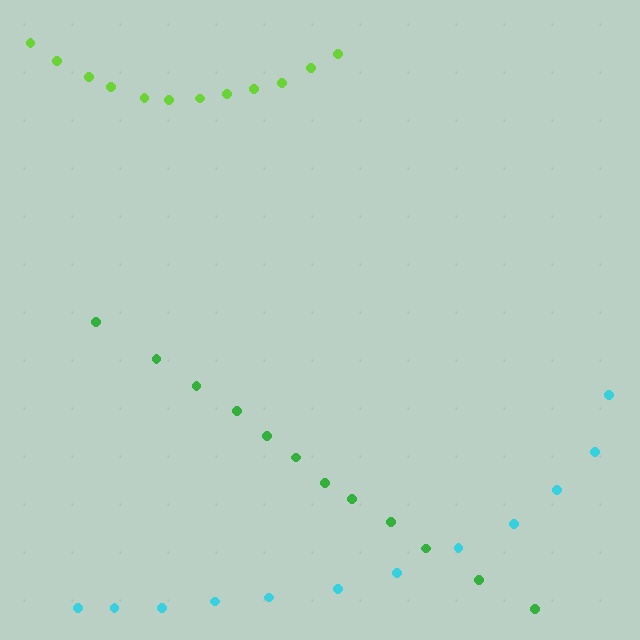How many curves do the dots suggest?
There are 3 distinct paths.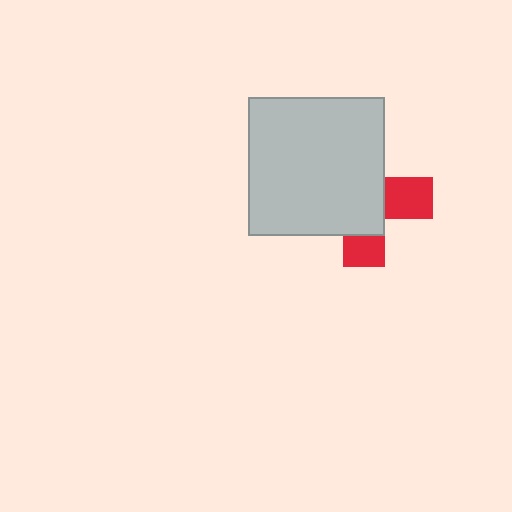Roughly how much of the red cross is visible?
A small part of it is visible (roughly 34%).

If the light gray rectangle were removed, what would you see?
You would see the complete red cross.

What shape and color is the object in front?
The object in front is a light gray rectangle.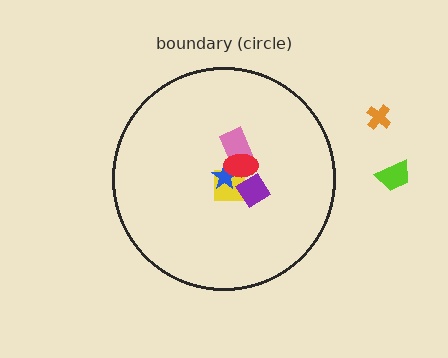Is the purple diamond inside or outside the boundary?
Inside.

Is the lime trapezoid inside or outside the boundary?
Outside.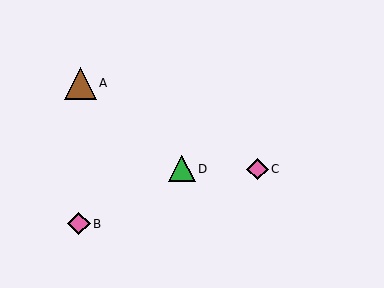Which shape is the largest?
The brown triangle (labeled A) is the largest.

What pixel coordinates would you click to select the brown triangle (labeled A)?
Click at (80, 83) to select the brown triangle A.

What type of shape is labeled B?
Shape B is a pink diamond.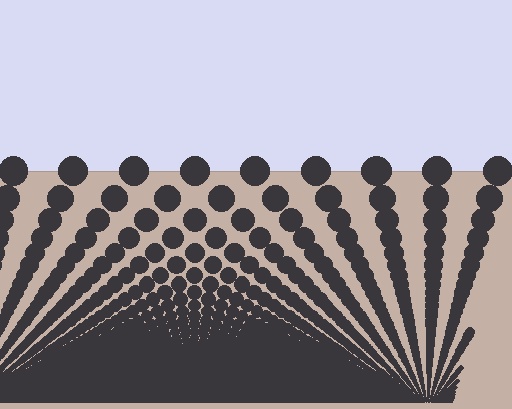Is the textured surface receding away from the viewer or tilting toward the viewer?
The surface appears to tilt toward the viewer. Texture elements get larger and sparser toward the top.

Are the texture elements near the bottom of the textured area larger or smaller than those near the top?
Smaller. The gradient is inverted — elements near the bottom are smaller and denser.